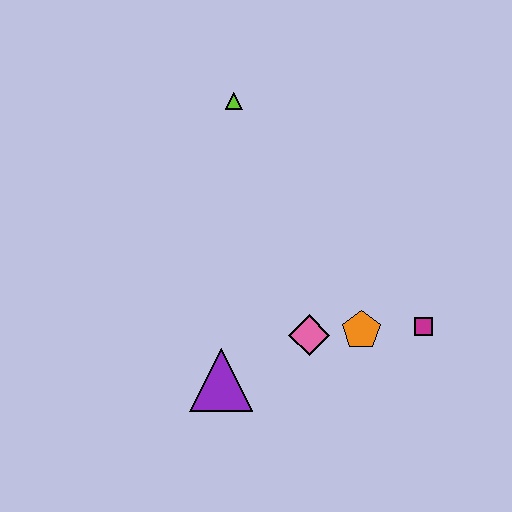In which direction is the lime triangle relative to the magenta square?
The lime triangle is above the magenta square.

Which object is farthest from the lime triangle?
The magenta square is farthest from the lime triangle.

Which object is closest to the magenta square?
The orange pentagon is closest to the magenta square.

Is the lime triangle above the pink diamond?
Yes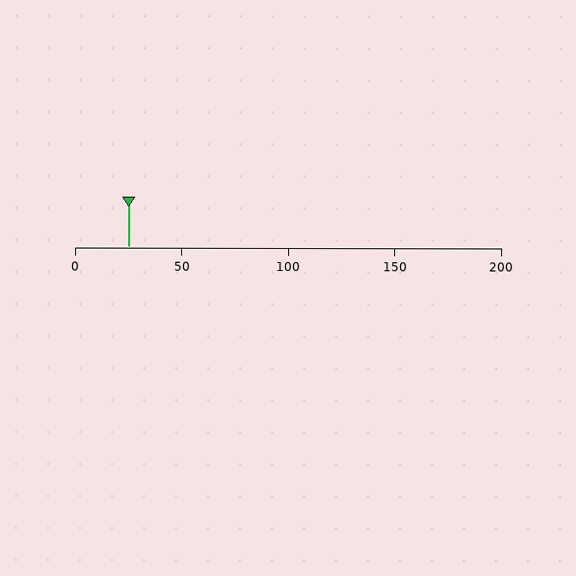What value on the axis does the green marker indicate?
The marker indicates approximately 25.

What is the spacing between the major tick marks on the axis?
The major ticks are spaced 50 apart.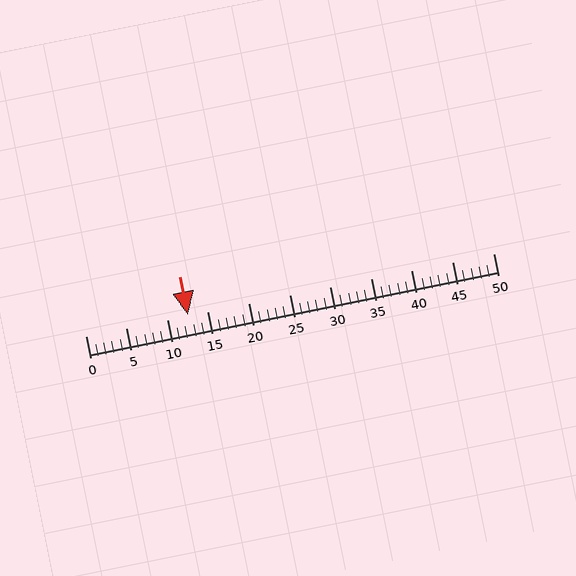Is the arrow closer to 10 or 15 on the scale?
The arrow is closer to 15.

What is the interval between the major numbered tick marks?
The major tick marks are spaced 5 units apart.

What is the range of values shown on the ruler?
The ruler shows values from 0 to 50.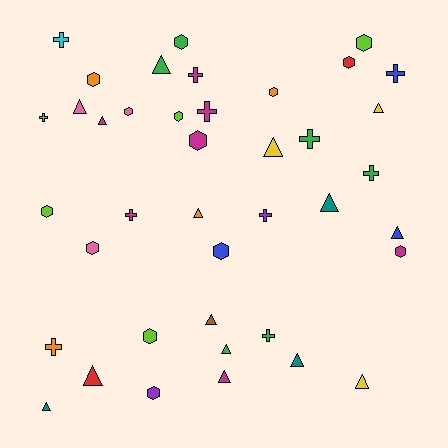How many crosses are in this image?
There are 11 crosses.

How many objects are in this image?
There are 40 objects.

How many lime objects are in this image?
There are 5 lime objects.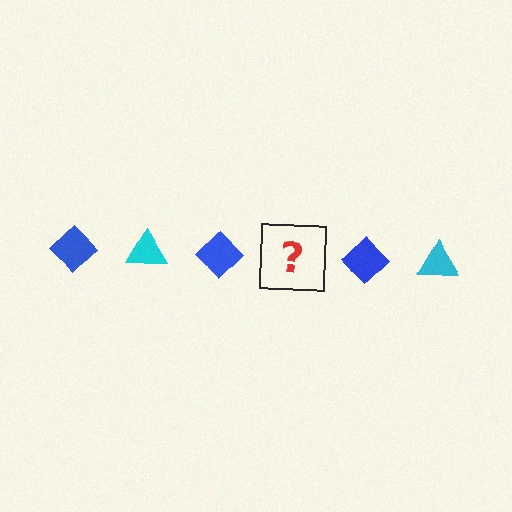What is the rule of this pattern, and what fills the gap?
The rule is that the pattern alternates between blue diamond and cyan triangle. The gap should be filled with a cyan triangle.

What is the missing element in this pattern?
The missing element is a cyan triangle.